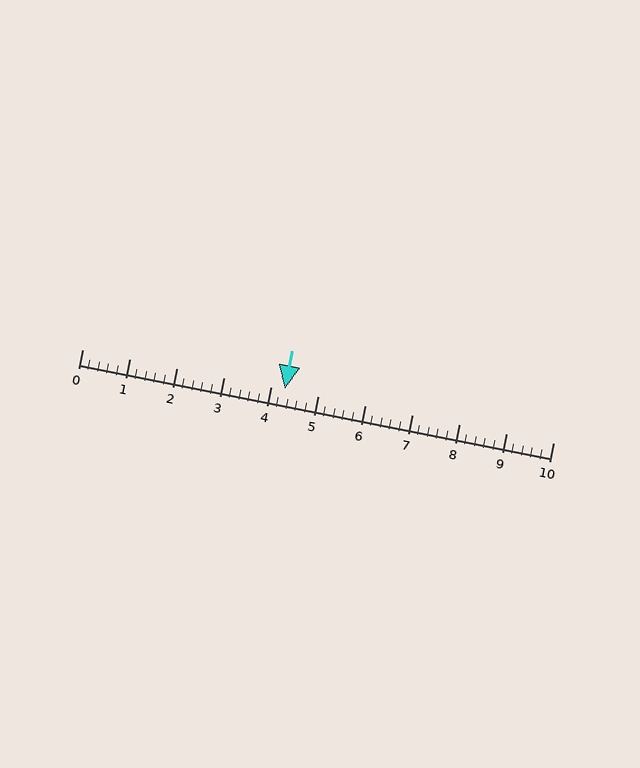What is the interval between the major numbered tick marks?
The major tick marks are spaced 1 units apart.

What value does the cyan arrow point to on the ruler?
The cyan arrow points to approximately 4.3.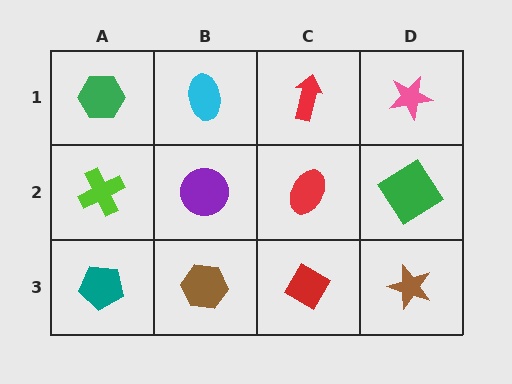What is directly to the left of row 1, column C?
A cyan ellipse.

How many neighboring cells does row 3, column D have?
2.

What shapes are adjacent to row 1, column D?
A green diamond (row 2, column D), a red arrow (row 1, column C).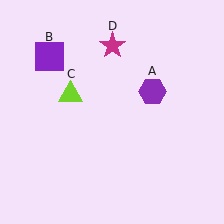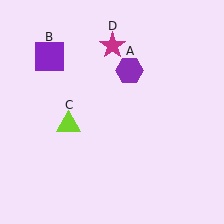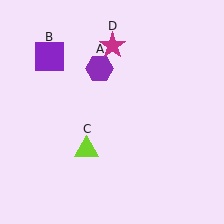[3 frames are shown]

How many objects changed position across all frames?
2 objects changed position: purple hexagon (object A), lime triangle (object C).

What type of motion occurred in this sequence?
The purple hexagon (object A), lime triangle (object C) rotated counterclockwise around the center of the scene.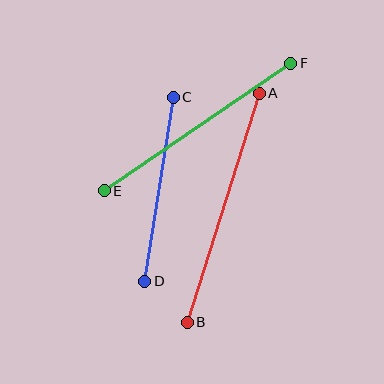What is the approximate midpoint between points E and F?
The midpoint is at approximately (197, 127) pixels.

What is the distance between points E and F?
The distance is approximately 226 pixels.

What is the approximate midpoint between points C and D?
The midpoint is at approximately (159, 189) pixels.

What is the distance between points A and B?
The distance is approximately 240 pixels.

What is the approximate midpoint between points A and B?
The midpoint is at approximately (223, 208) pixels.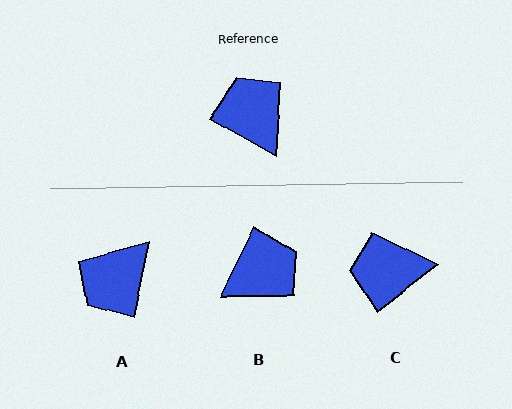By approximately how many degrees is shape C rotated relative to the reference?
Approximately 67 degrees counter-clockwise.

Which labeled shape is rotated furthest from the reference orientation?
A, about 108 degrees away.